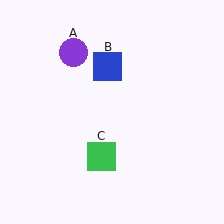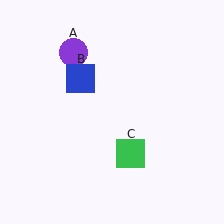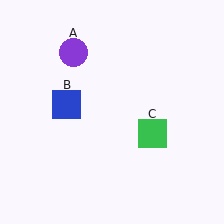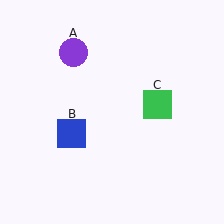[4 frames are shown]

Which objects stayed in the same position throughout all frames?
Purple circle (object A) remained stationary.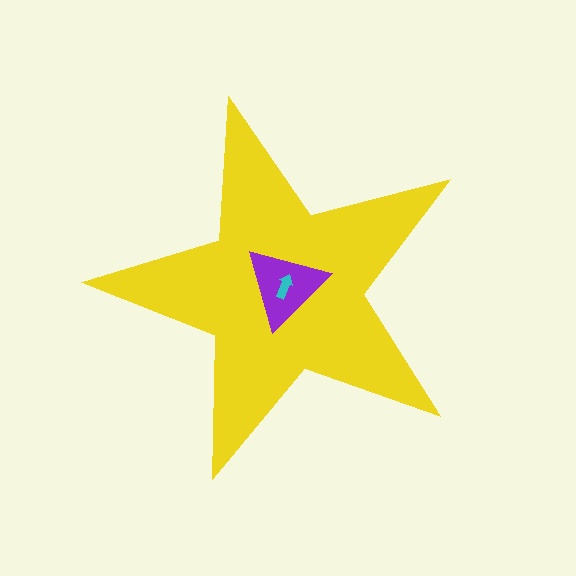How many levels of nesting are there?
3.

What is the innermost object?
The cyan arrow.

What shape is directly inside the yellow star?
The purple triangle.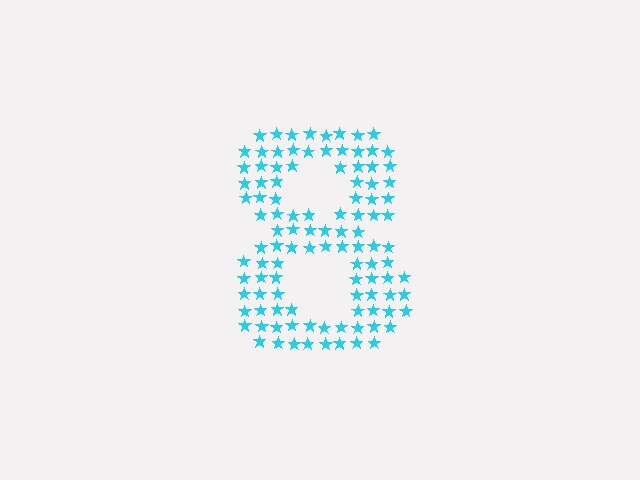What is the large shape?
The large shape is the digit 8.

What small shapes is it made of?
It is made of small stars.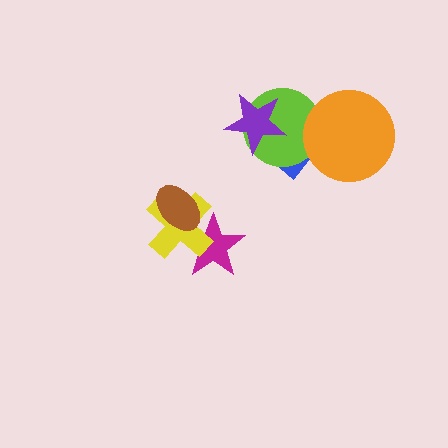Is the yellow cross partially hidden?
Yes, it is partially covered by another shape.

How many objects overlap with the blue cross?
3 objects overlap with the blue cross.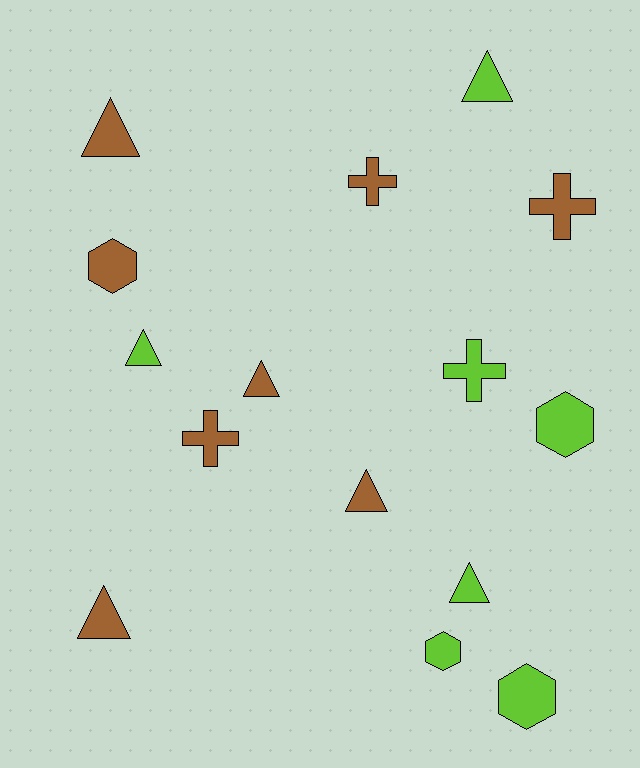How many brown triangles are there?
There are 4 brown triangles.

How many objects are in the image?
There are 15 objects.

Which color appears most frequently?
Brown, with 8 objects.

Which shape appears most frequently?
Triangle, with 7 objects.